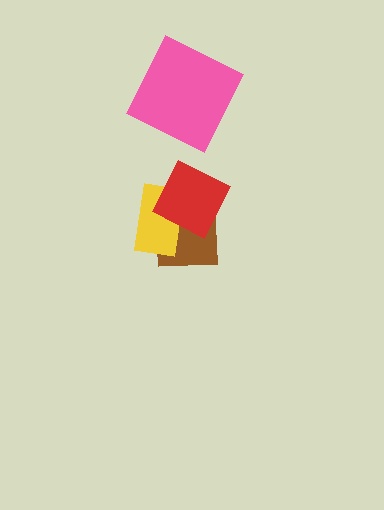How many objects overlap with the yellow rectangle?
2 objects overlap with the yellow rectangle.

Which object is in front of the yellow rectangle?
The red diamond is in front of the yellow rectangle.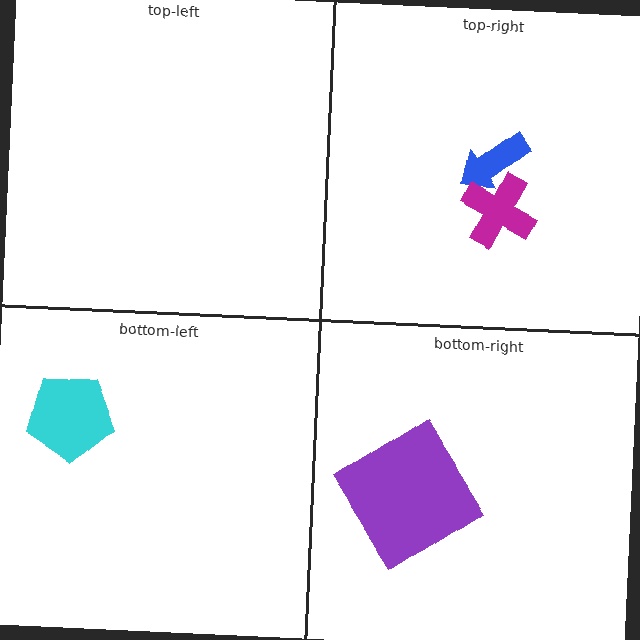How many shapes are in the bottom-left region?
1.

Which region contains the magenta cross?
The top-right region.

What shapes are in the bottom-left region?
The cyan pentagon.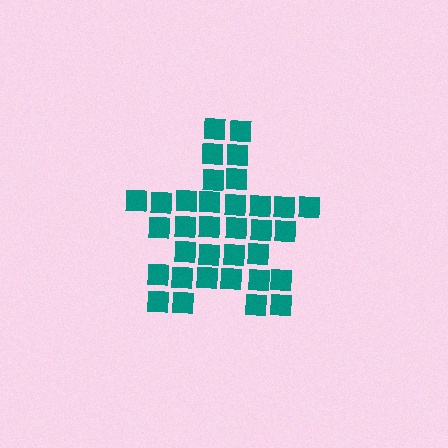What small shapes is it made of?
It is made of small squares.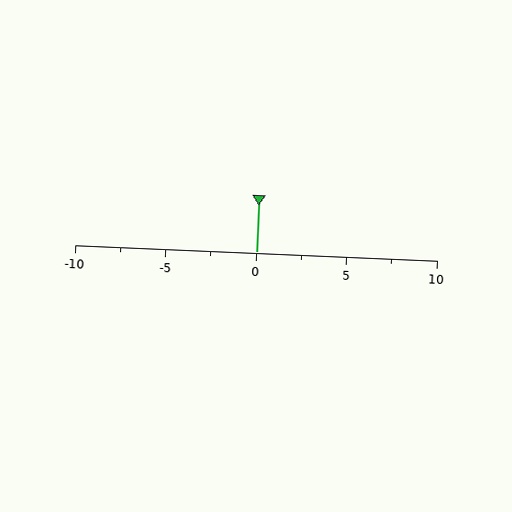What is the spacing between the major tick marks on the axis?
The major ticks are spaced 5 apart.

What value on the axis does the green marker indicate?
The marker indicates approximately 0.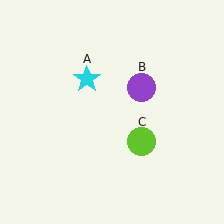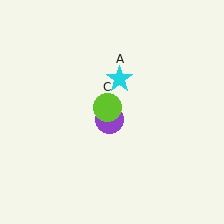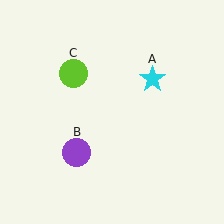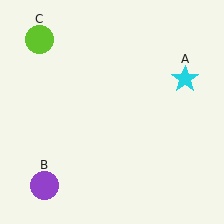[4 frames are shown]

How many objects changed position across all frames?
3 objects changed position: cyan star (object A), purple circle (object B), lime circle (object C).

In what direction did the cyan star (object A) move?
The cyan star (object A) moved right.